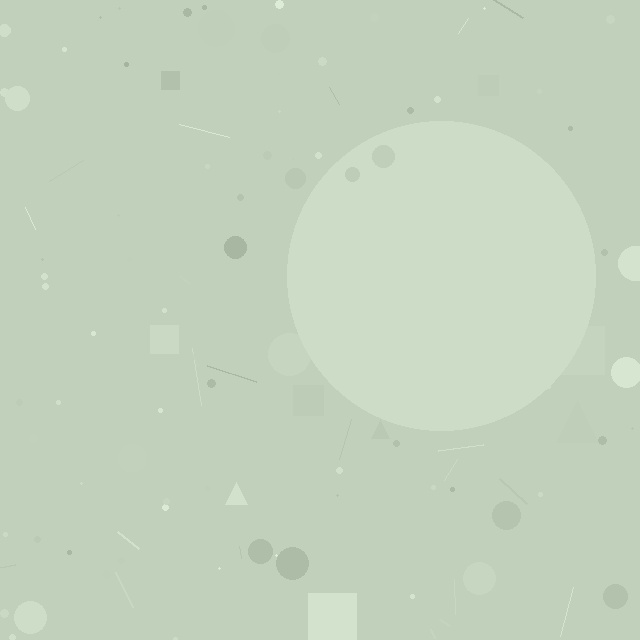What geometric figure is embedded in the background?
A circle is embedded in the background.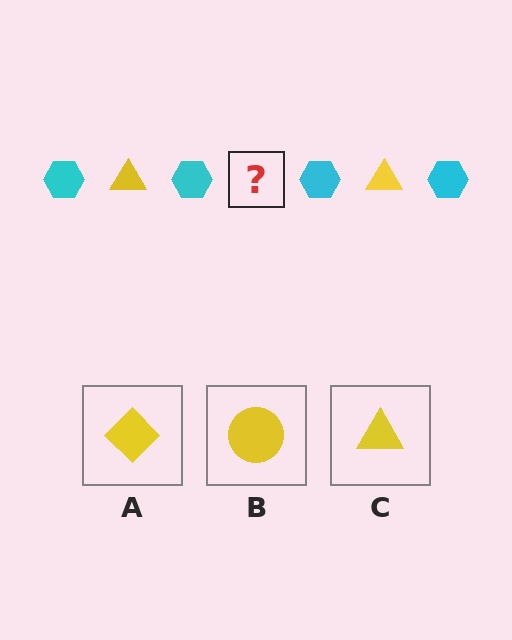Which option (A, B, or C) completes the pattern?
C.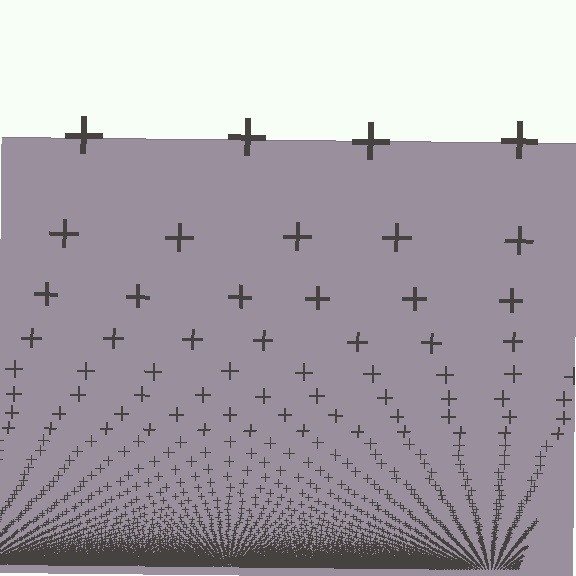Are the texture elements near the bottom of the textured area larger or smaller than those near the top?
Smaller. The gradient is inverted — elements near the bottom are smaller and denser.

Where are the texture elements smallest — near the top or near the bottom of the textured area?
Near the bottom.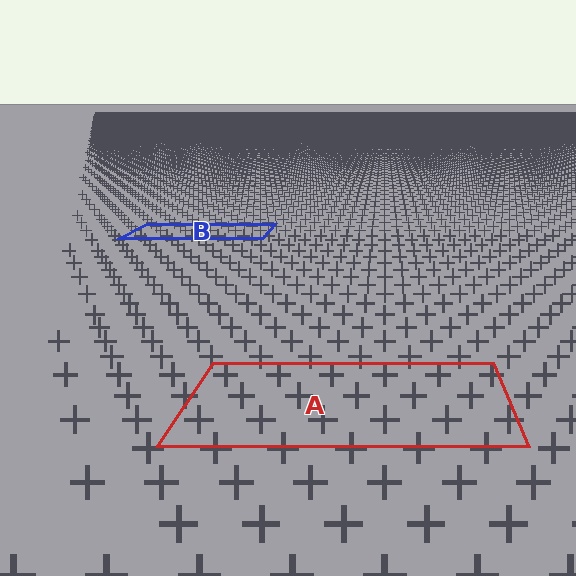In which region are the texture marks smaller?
The texture marks are smaller in region B, because it is farther away.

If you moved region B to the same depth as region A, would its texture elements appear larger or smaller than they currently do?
They would appear larger. At a closer depth, the same texture elements are projected at a bigger on-screen size.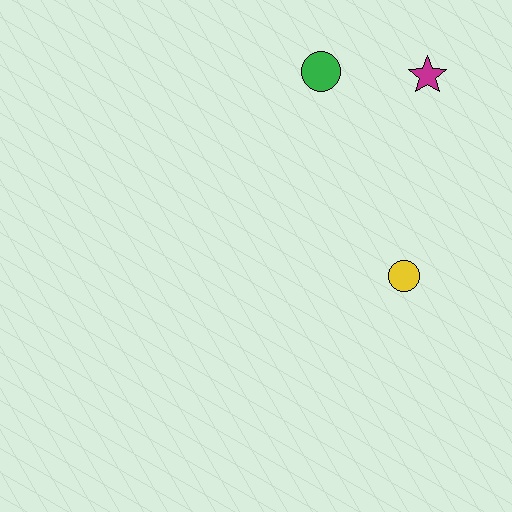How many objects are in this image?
There are 3 objects.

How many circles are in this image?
There are 2 circles.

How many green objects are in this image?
There is 1 green object.